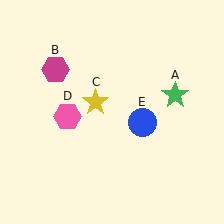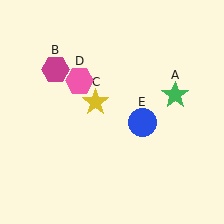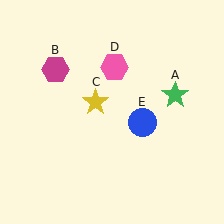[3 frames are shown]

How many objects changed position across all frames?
1 object changed position: pink hexagon (object D).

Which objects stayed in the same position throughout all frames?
Green star (object A) and magenta hexagon (object B) and yellow star (object C) and blue circle (object E) remained stationary.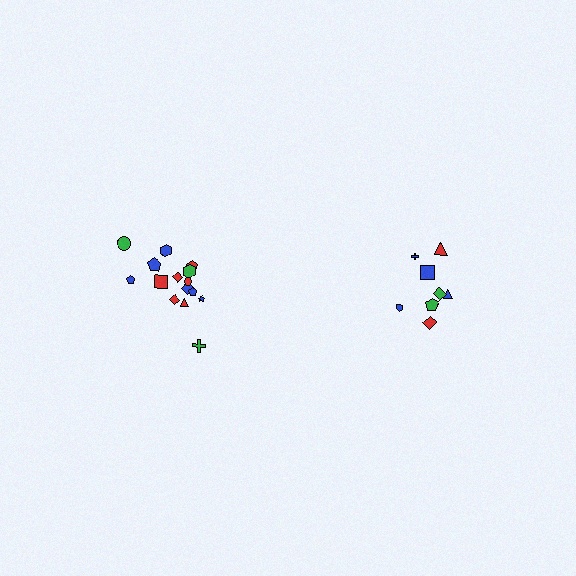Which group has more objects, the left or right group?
The left group.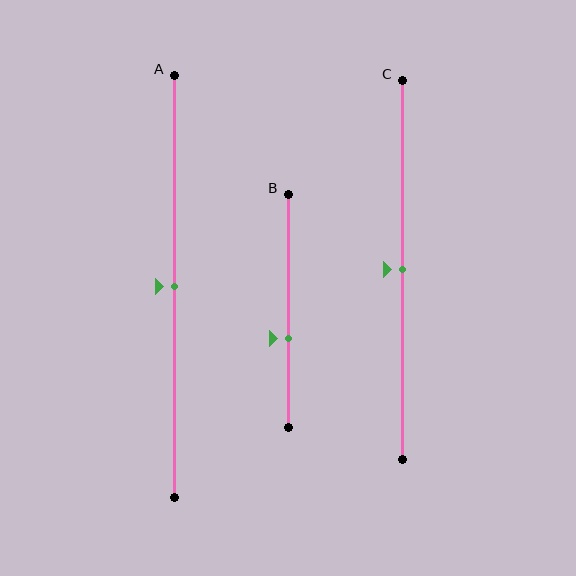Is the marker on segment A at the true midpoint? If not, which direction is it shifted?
Yes, the marker on segment A is at the true midpoint.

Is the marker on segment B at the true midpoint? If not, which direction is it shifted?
No, the marker on segment B is shifted downward by about 12% of the segment length.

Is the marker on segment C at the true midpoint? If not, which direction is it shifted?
Yes, the marker on segment C is at the true midpoint.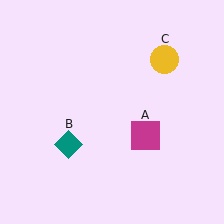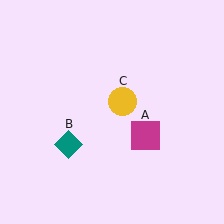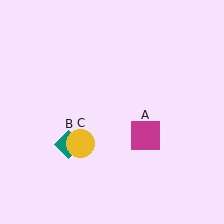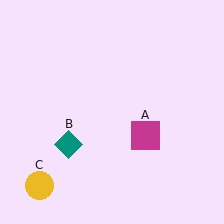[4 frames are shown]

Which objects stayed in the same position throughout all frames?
Magenta square (object A) and teal diamond (object B) remained stationary.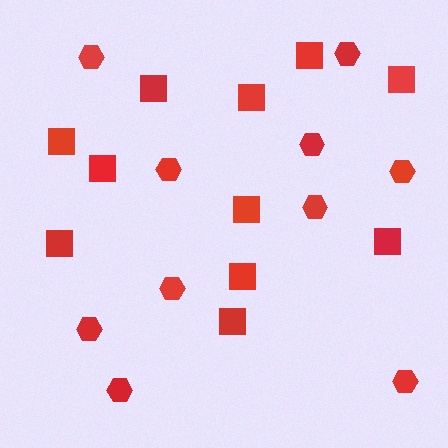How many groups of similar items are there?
There are 2 groups: one group of squares (11) and one group of hexagons (10).